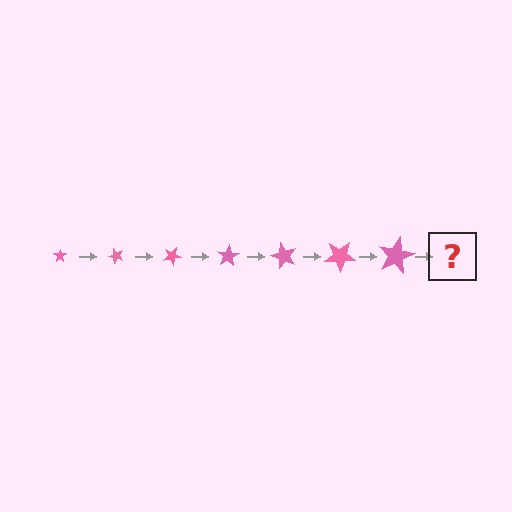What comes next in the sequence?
The next element should be a star, larger than the previous one and rotated 350 degrees from the start.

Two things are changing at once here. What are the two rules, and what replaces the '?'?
The two rules are that the star grows larger each step and it rotates 50 degrees each step. The '?' should be a star, larger than the previous one and rotated 350 degrees from the start.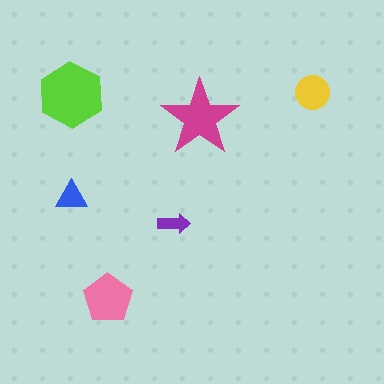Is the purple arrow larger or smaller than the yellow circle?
Smaller.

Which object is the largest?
The lime hexagon.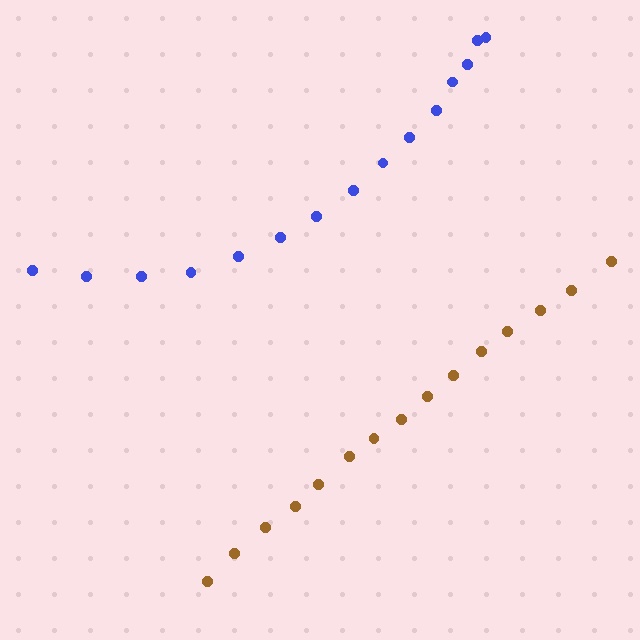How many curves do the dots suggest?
There are 2 distinct paths.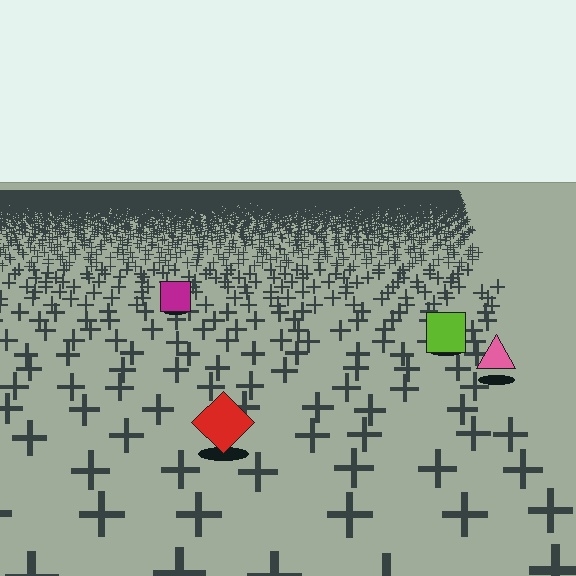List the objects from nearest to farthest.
From nearest to farthest: the red diamond, the pink triangle, the lime square, the magenta square.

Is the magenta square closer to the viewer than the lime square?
No. The lime square is closer — you can tell from the texture gradient: the ground texture is coarser near it.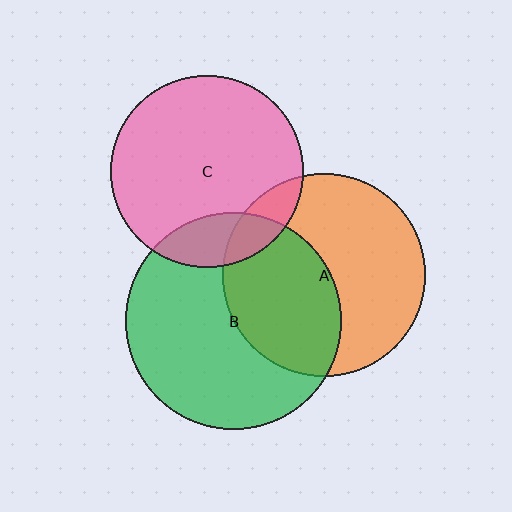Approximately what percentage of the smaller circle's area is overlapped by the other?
Approximately 45%.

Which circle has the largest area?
Circle B (green).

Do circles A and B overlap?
Yes.